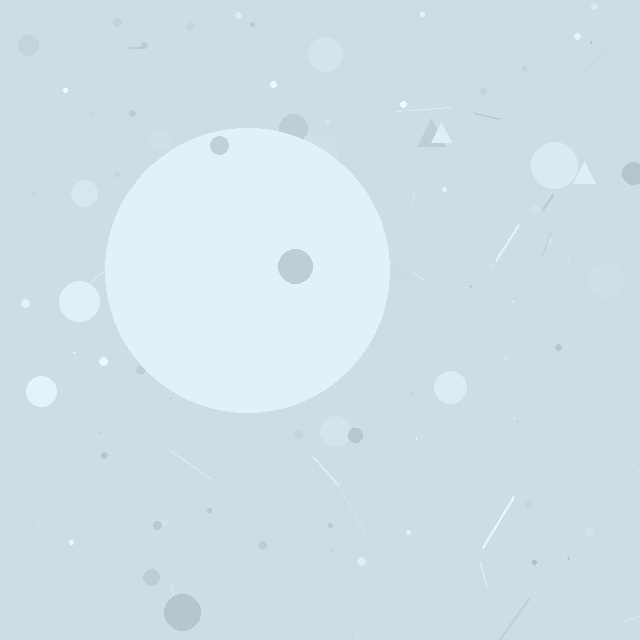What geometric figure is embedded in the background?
A circle is embedded in the background.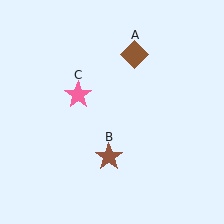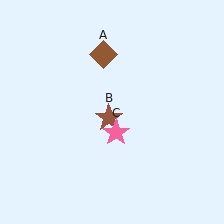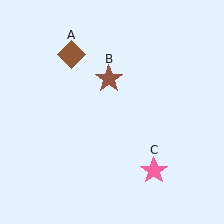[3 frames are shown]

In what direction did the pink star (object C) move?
The pink star (object C) moved down and to the right.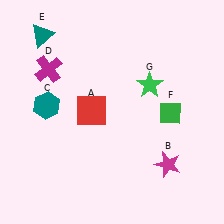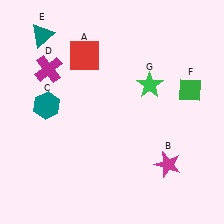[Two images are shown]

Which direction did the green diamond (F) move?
The green diamond (F) moved up.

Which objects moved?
The objects that moved are: the red square (A), the green diamond (F).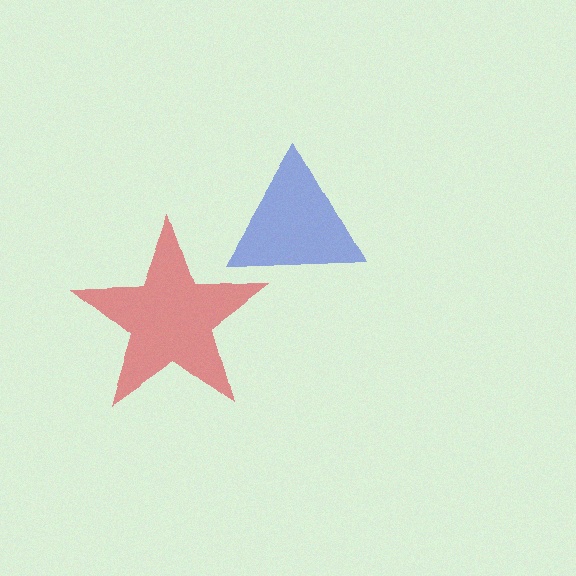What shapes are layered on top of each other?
The layered shapes are: a blue triangle, a red star.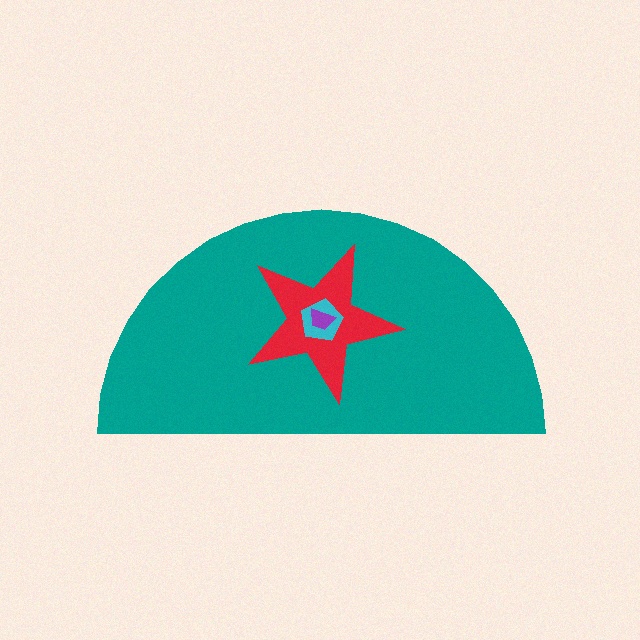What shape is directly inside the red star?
The cyan pentagon.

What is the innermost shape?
The purple trapezoid.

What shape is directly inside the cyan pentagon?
The purple trapezoid.